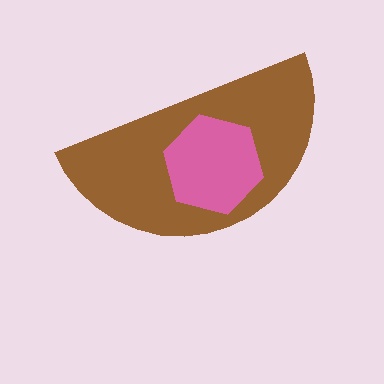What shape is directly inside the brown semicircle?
The pink hexagon.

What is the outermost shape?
The brown semicircle.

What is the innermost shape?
The pink hexagon.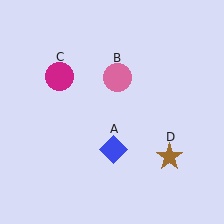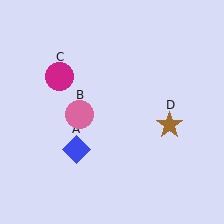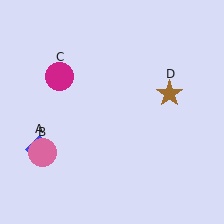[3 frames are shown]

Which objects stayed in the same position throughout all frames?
Magenta circle (object C) remained stationary.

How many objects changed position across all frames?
3 objects changed position: blue diamond (object A), pink circle (object B), brown star (object D).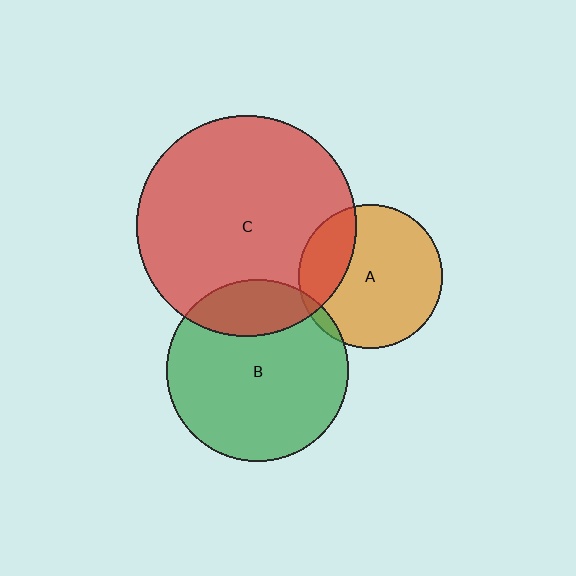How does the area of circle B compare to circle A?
Approximately 1.6 times.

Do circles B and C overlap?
Yes.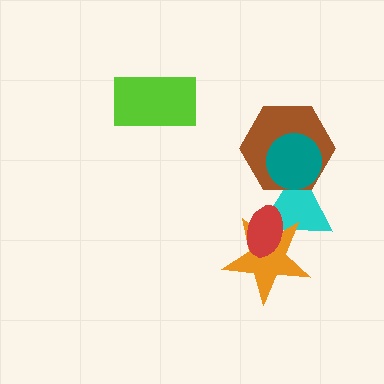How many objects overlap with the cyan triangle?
4 objects overlap with the cyan triangle.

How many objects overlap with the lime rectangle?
0 objects overlap with the lime rectangle.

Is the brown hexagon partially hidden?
Yes, it is partially covered by another shape.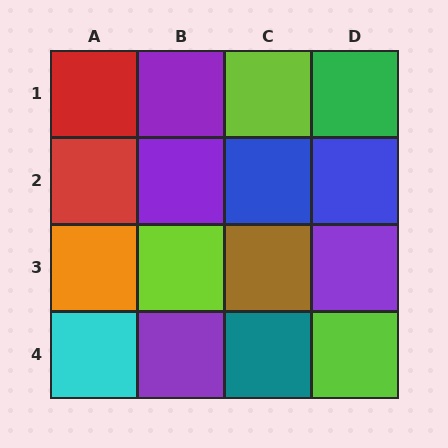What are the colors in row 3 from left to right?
Orange, lime, brown, purple.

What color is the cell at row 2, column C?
Blue.